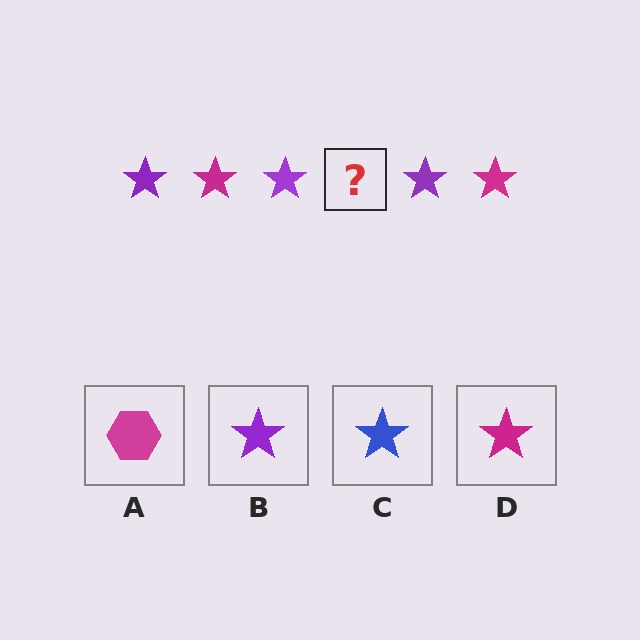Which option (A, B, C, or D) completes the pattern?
D.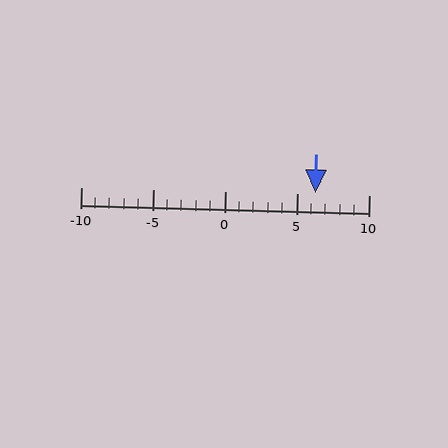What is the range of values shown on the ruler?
The ruler shows values from -10 to 10.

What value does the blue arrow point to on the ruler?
The blue arrow points to approximately 6.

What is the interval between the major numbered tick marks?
The major tick marks are spaced 5 units apart.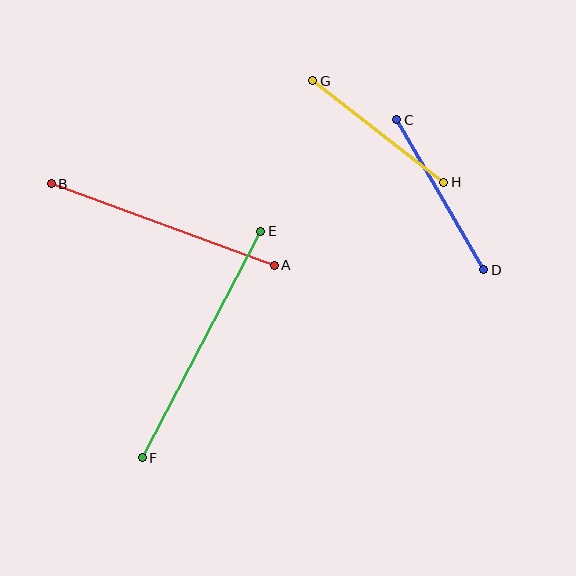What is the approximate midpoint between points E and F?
The midpoint is at approximately (202, 345) pixels.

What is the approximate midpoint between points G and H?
The midpoint is at approximately (378, 132) pixels.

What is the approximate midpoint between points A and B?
The midpoint is at approximately (163, 225) pixels.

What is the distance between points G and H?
The distance is approximately 165 pixels.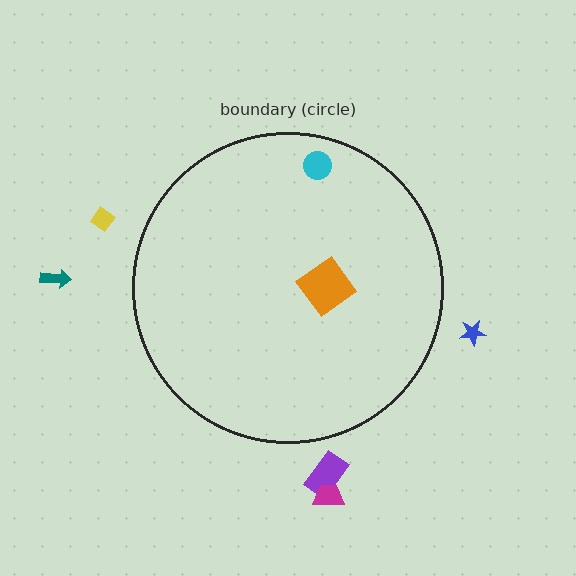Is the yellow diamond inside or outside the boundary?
Outside.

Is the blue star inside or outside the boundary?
Outside.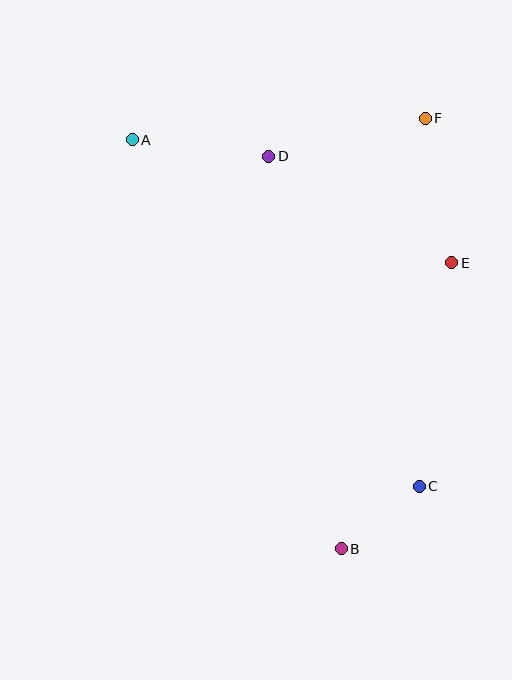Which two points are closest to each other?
Points B and C are closest to each other.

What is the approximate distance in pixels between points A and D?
The distance between A and D is approximately 137 pixels.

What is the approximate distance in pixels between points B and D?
The distance between B and D is approximately 399 pixels.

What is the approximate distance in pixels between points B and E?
The distance between B and E is approximately 307 pixels.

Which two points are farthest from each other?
Points A and B are farthest from each other.